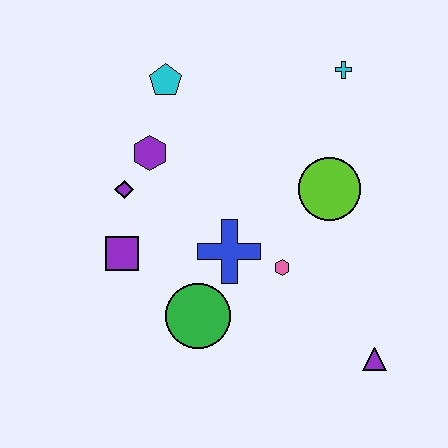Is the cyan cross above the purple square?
Yes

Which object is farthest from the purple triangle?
The cyan pentagon is farthest from the purple triangle.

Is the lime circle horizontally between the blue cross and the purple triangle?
Yes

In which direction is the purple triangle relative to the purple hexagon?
The purple triangle is to the right of the purple hexagon.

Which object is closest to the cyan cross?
The lime circle is closest to the cyan cross.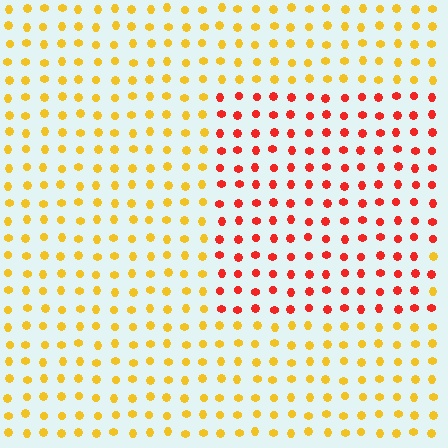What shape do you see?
I see a rectangle.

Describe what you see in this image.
The image is filled with small yellow elements in a uniform arrangement. A rectangle-shaped region is visible where the elements are tinted to a slightly different hue, forming a subtle color boundary.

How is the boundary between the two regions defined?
The boundary is defined purely by a slight shift in hue (about 46 degrees). Spacing, size, and orientation are identical on both sides.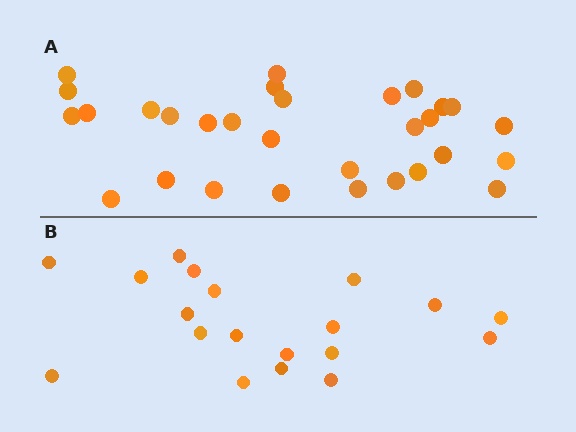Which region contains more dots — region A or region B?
Region A (the top region) has more dots.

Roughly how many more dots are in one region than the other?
Region A has roughly 12 or so more dots than region B.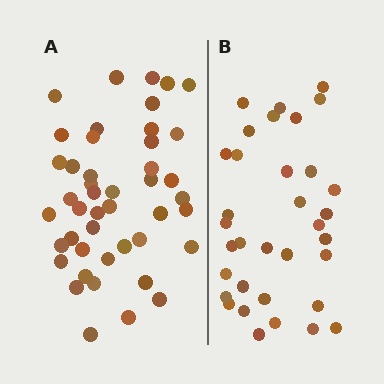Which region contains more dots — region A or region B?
Region A (the left region) has more dots.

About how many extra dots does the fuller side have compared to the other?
Region A has roughly 12 or so more dots than region B.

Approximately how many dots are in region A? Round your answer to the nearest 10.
About 40 dots. (The exact count is 45, which rounds to 40.)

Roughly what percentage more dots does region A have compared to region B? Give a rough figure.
About 30% more.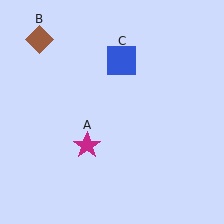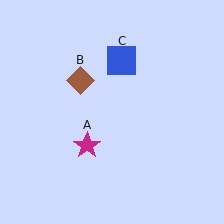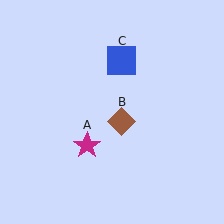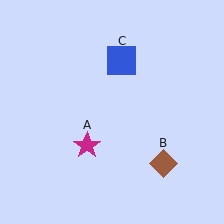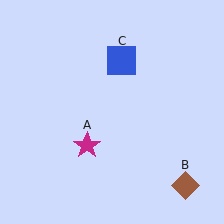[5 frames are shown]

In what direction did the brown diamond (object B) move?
The brown diamond (object B) moved down and to the right.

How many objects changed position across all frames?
1 object changed position: brown diamond (object B).